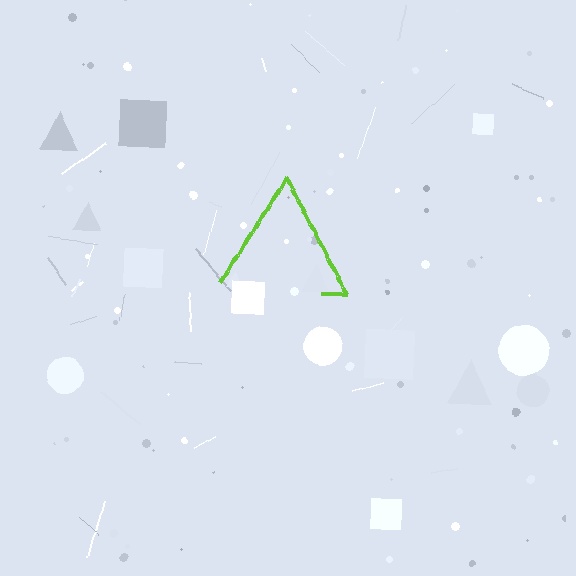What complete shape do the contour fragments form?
The contour fragments form a triangle.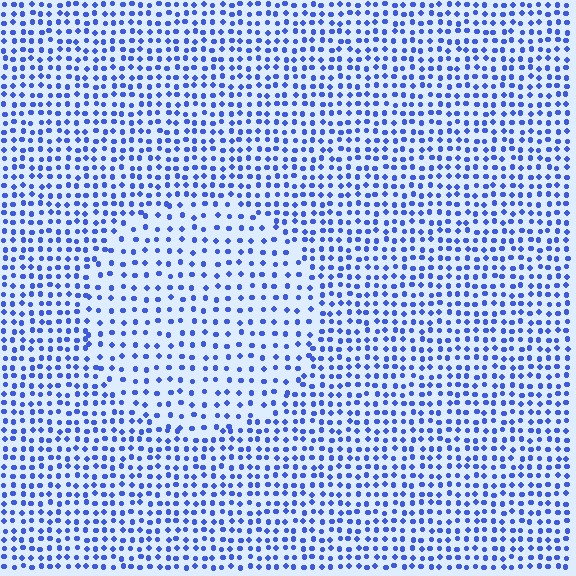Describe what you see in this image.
The image contains small blue elements arranged at two different densities. A circle-shaped region is visible where the elements are less densely packed than the surrounding area.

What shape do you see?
I see a circle.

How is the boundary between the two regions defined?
The boundary is defined by a change in element density (approximately 1.7x ratio). All elements are the same color, size, and shape.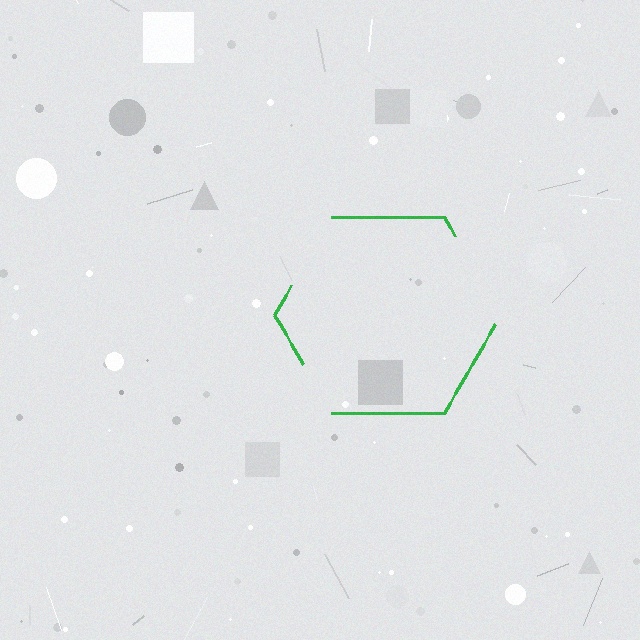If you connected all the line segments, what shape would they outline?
They would outline a hexagon.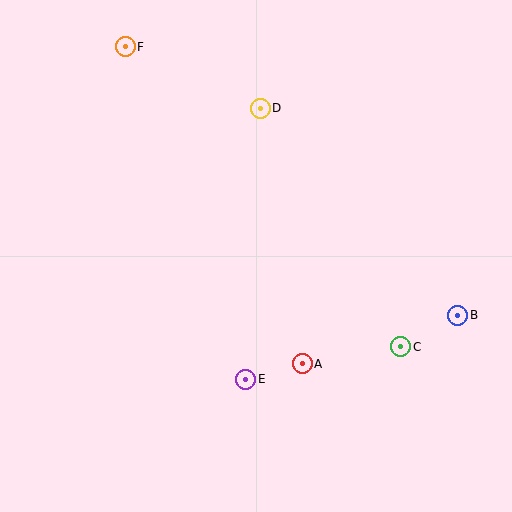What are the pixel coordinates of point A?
Point A is at (302, 364).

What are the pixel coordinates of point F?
Point F is at (125, 47).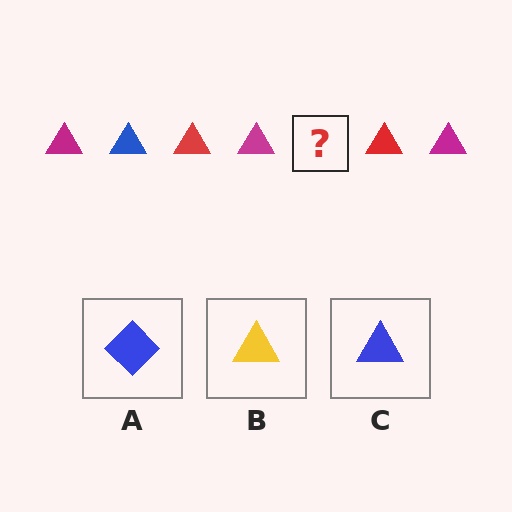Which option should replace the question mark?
Option C.